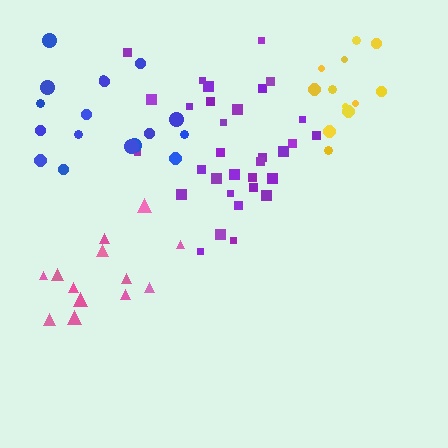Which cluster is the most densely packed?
Yellow.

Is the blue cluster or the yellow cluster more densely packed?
Yellow.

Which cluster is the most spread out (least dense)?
Blue.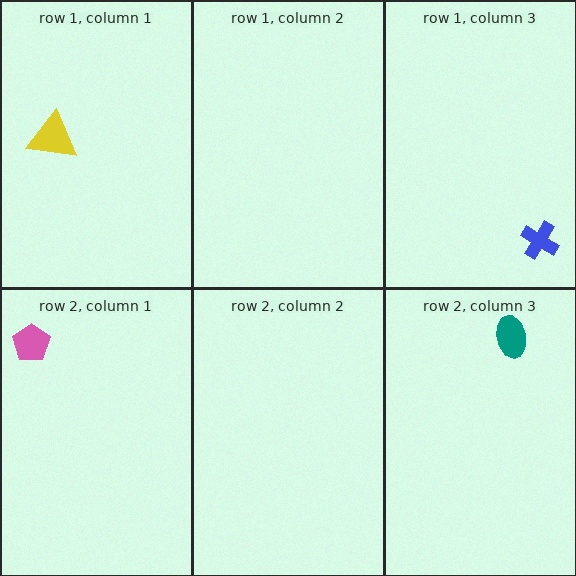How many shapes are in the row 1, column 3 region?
1.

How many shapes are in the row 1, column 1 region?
1.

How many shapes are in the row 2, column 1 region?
1.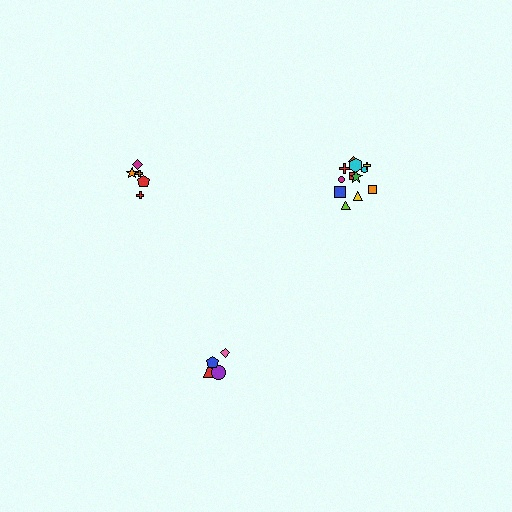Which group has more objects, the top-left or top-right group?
The top-right group.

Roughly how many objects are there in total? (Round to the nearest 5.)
Roughly 20 objects in total.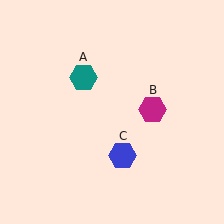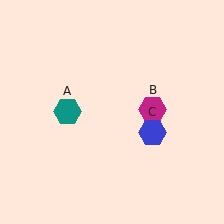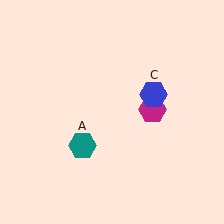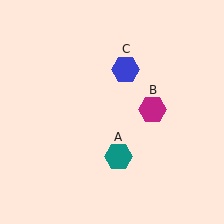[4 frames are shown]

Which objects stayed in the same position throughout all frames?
Magenta hexagon (object B) remained stationary.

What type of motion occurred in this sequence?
The teal hexagon (object A), blue hexagon (object C) rotated counterclockwise around the center of the scene.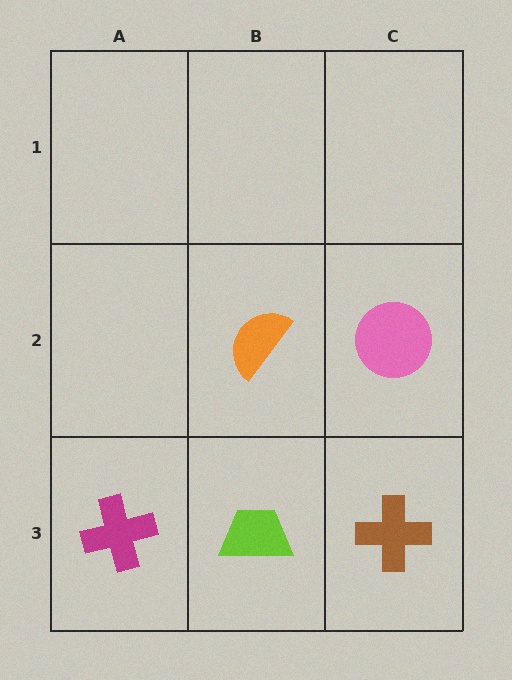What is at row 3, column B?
A lime trapezoid.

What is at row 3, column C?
A brown cross.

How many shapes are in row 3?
3 shapes.